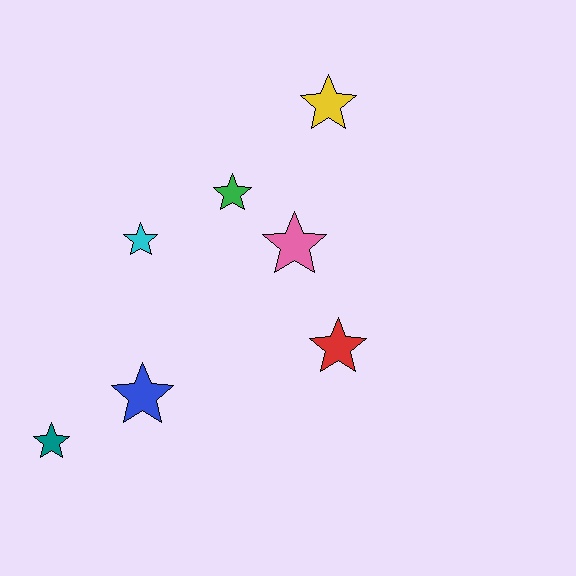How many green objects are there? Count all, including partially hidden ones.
There is 1 green object.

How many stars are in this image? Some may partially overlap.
There are 7 stars.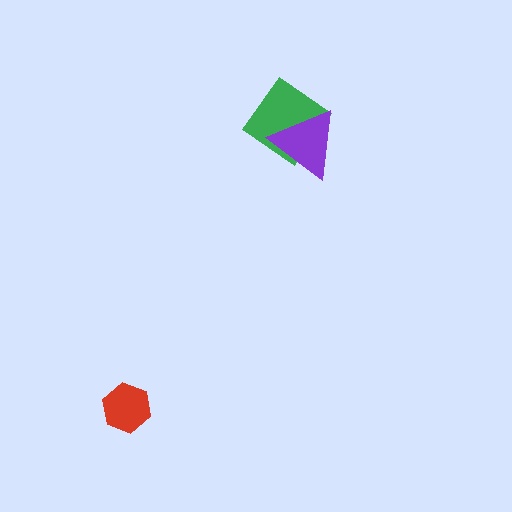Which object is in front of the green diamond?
The purple triangle is in front of the green diamond.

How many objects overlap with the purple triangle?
1 object overlaps with the purple triangle.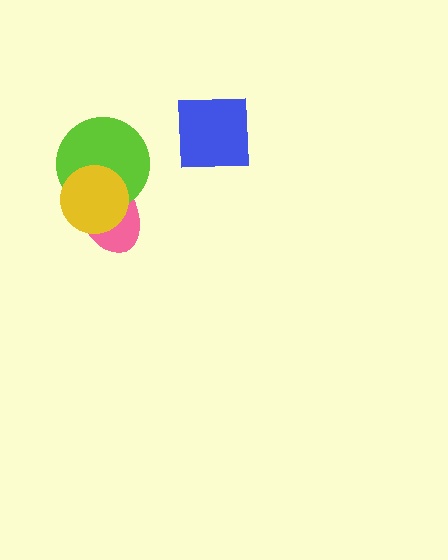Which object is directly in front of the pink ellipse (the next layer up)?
The lime circle is directly in front of the pink ellipse.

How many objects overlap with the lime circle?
2 objects overlap with the lime circle.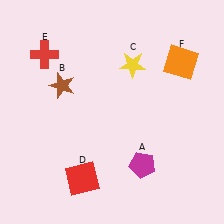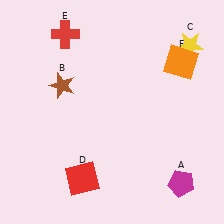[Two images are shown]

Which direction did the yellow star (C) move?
The yellow star (C) moved right.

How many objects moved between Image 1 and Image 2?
3 objects moved between the two images.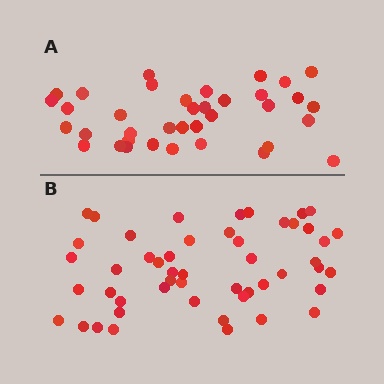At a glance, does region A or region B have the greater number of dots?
Region B (the bottom region) has more dots.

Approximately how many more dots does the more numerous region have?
Region B has approximately 15 more dots than region A.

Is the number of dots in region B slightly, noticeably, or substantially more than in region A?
Region B has noticeably more, but not dramatically so. The ratio is roughly 1.4 to 1.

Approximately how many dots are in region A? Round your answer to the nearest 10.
About 40 dots. (The exact count is 37, which rounds to 40.)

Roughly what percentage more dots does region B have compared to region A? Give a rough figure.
About 35% more.